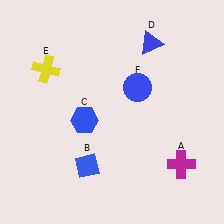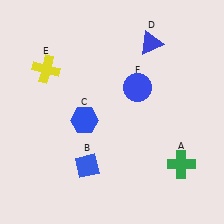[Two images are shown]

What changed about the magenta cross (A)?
In Image 1, A is magenta. In Image 2, it changed to green.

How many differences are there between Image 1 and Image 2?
There is 1 difference between the two images.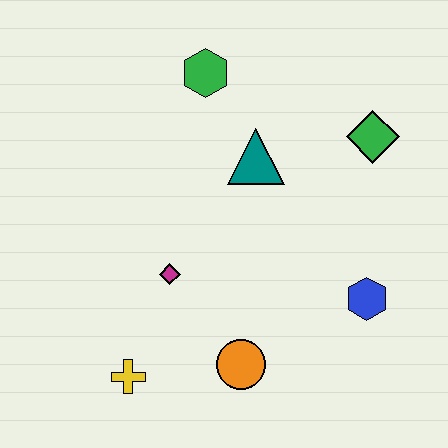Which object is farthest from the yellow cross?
The green diamond is farthest from the yellow cross.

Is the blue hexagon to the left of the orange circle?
No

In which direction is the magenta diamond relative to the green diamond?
The magenta diamond is to the left of the green diamond.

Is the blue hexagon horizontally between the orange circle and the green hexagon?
No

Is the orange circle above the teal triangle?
No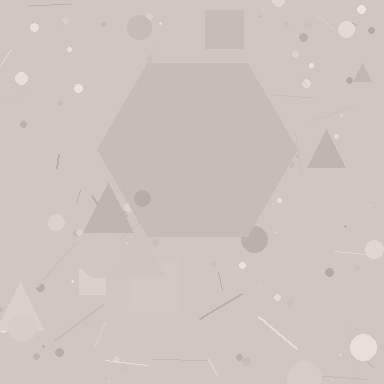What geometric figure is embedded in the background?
A hexagon is embedded in the background.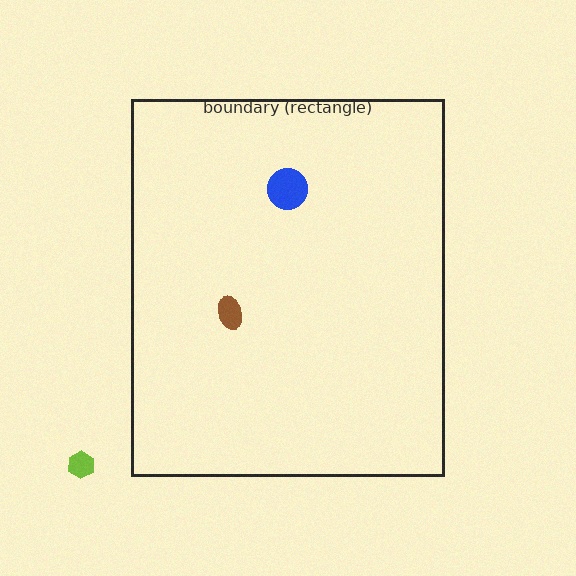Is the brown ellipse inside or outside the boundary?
Inside.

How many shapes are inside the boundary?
2 inside, 1 outside.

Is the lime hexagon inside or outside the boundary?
Outside.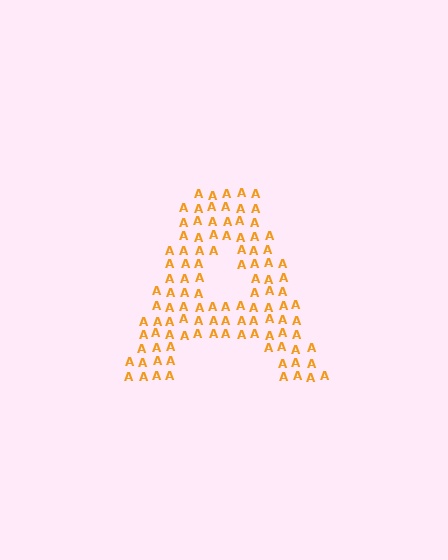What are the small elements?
The small elements are letter A's.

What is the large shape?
The large shape is the letter A.